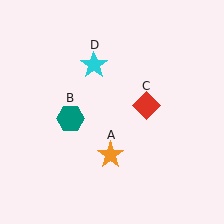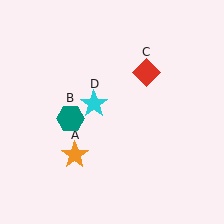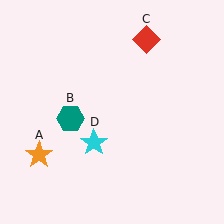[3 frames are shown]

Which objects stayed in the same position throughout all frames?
Teal hexagon (object B) remained stationary.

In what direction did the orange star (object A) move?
The orange star (object A) moved left.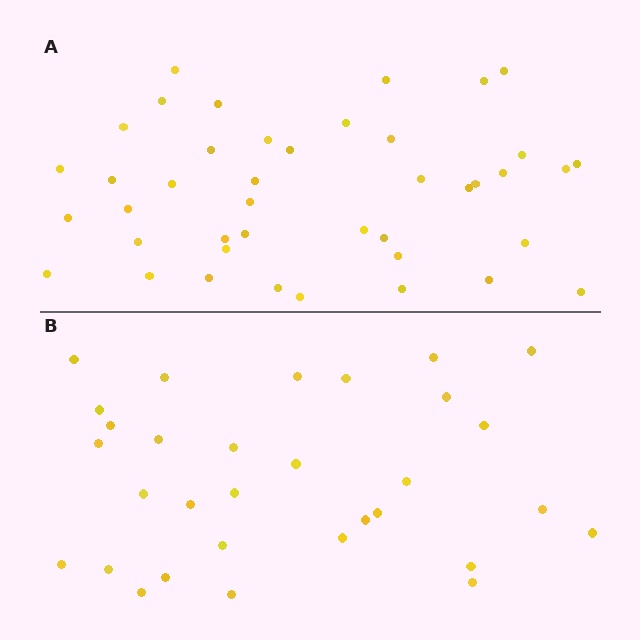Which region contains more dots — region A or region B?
Region A (the top region) has more dots.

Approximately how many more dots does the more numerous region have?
Region A has roughly 12 or so more dots than region B.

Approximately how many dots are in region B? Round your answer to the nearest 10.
About 30 dots. (The exact count is 31, which rounds to 30.)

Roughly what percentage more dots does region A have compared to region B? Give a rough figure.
About 35% more.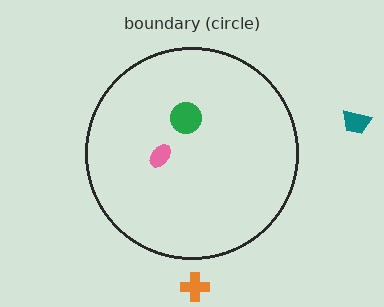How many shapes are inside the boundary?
2 inside, 2 outside.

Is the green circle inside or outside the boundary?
Inside.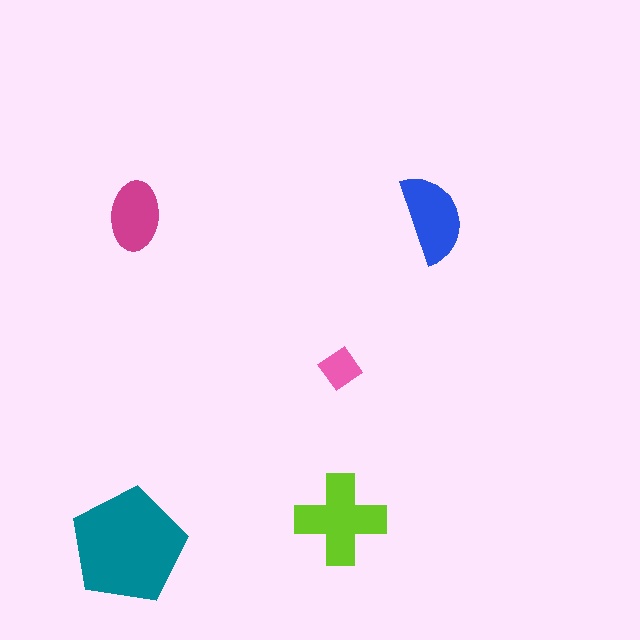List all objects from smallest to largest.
The pink diamond, the magenta ellipse, the blue semicircle, the lime cross, the teal pentagon.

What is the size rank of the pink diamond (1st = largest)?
5th.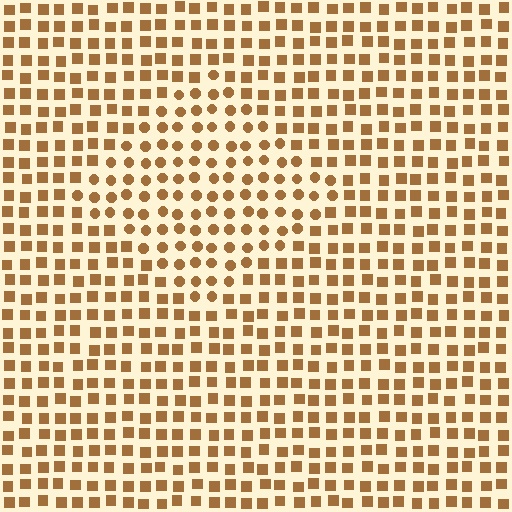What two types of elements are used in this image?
The image uses circles inside the diamond region and squares outside it.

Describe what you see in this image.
The image is filled with small brown elements arranged in a uniform grid. A diamond-shaped region contains circles, while the surrounding area contains squares. The boundary is defined purely by the change in element shape.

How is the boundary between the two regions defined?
The boundary is defined by a change in element shape: circles inside vs. squares outside. All elements share the same color and spacing.